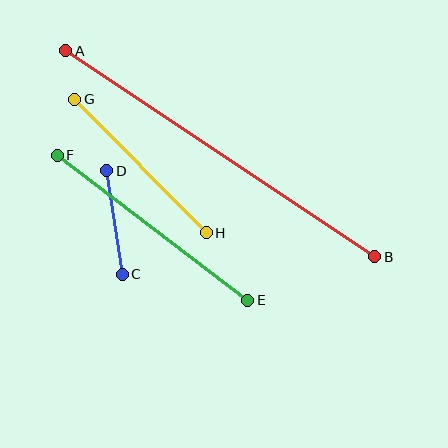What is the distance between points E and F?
The distance is approximately 239 pixels.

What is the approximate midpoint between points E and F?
The midpoint is at approximately (152, 228) pixels.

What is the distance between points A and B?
The distance is approximately 372 pixels.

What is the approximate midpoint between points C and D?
The midpoint is at approximately (114, 222) pixels.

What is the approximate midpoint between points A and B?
The midpoint is at approximately (220, 154) pixels.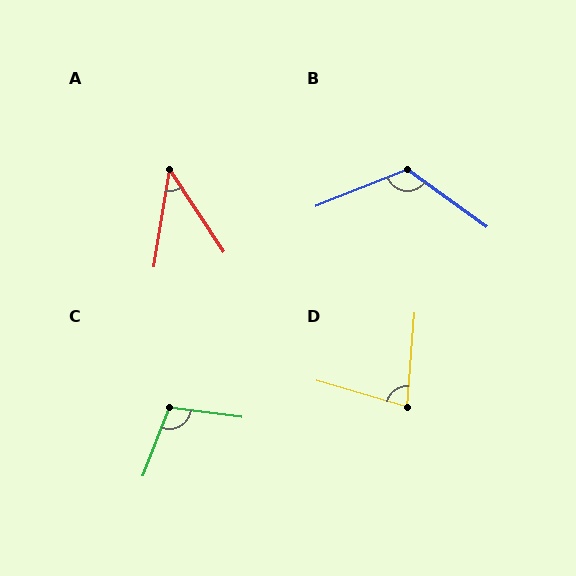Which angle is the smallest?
A, at approximately 42 degrees.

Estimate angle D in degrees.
Approximately 78 degrees.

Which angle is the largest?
B, at approximately 122 degrees.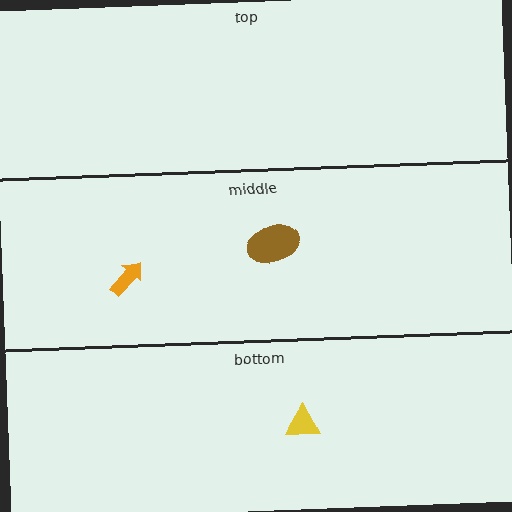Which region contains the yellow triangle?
The bottom region.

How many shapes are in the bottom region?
1.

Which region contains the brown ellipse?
The middle region.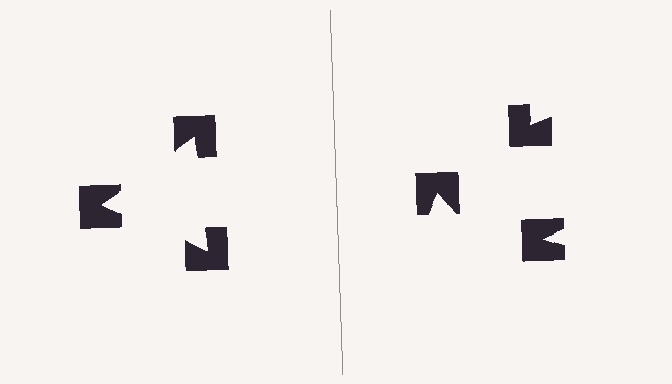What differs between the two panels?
The notched squares are positioned identically on both sides; only the wedge orientations differ. On the left they align to a triangle; on the right they are misaligned.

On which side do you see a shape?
An illusory triangle appears on the left side. On the right side the wedge cuts are rotated, so no coherent shape forms.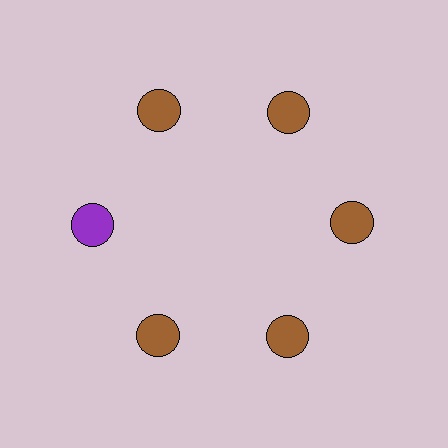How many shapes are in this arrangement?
There are 6 shapes arranged in a ring pattern.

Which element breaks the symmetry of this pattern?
The purple circle at roughly the 9 o'clock position breaks the symmetry. All other shapes are brown circles.